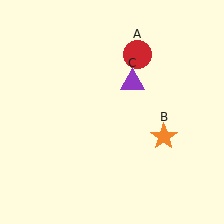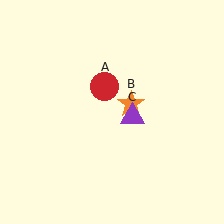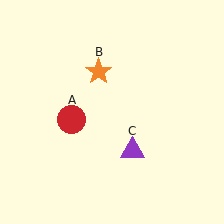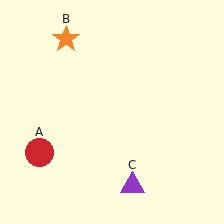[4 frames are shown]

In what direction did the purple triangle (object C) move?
The purple triangle (object C) moved down.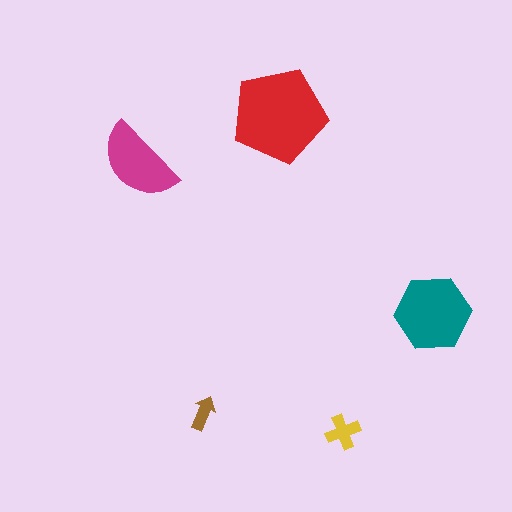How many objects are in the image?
There are 5 objects in the image.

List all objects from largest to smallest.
The red pentagon, the teal hexagon, the magenta semicircle, the yellow cross, the brown arrow.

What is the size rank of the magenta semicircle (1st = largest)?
3rd.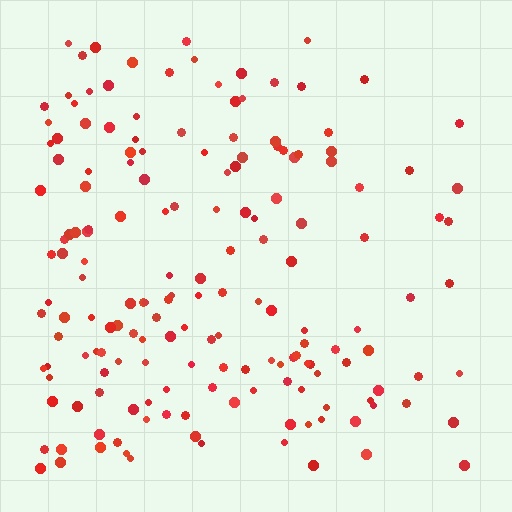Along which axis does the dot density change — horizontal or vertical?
Horizontal.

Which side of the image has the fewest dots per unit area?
The right.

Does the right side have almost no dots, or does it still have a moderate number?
Still a moderate number, just noticeably fewer than the left.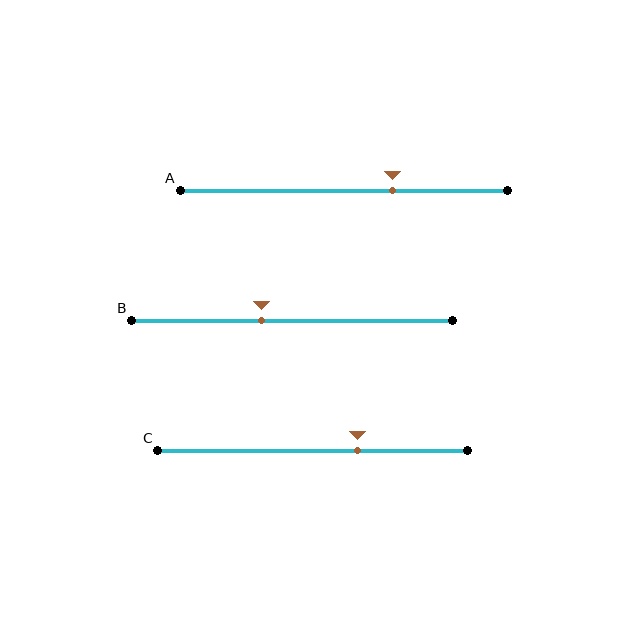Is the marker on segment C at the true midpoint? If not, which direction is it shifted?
No, the marker on segment C is shifted to the right by about 14% of the segment length.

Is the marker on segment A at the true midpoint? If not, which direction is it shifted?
No, the marker on segment A is shifted to the right by about 15% of the segment length.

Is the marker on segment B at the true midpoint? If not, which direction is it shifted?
No, the marker on segment B is shifted to the left by about 10% of the segment length.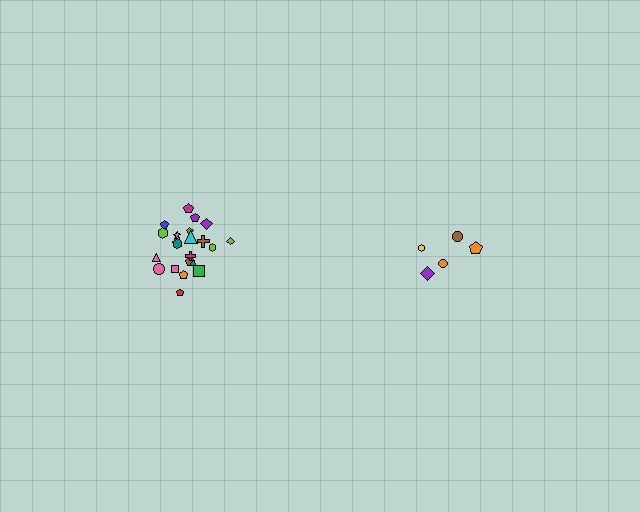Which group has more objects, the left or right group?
The left group.